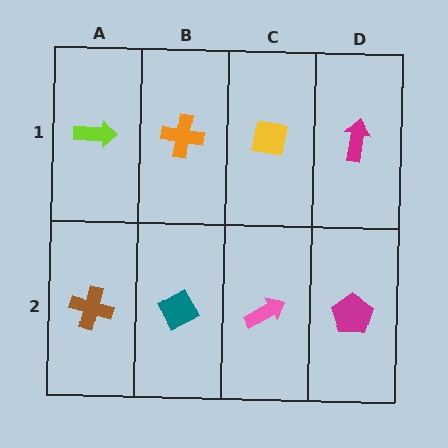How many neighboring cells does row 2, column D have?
2.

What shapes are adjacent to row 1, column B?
A teal diamond (row 2, column B), a lime arrow (row 1, column A), a yellow square (row 1, column C).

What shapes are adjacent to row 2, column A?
A lime arrow (row 1, column A), a teal diamond (row 2, column B).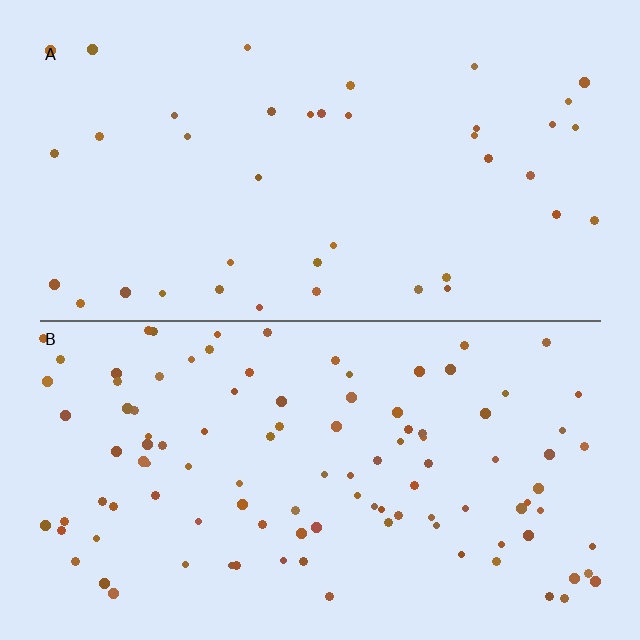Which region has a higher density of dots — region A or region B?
B (the bottom).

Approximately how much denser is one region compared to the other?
Approximately 2.7× — region B over region A.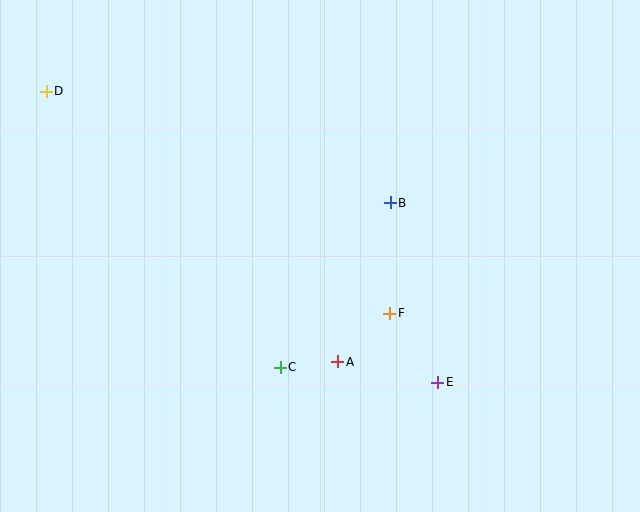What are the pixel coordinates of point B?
Point B is at (390, 203).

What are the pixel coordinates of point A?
Point A is at (338, 362).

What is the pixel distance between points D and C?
The distance between D and C is 362 pixels.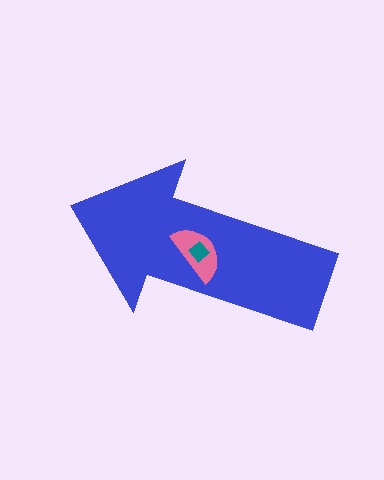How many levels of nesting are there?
3.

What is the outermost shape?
The blue arrow.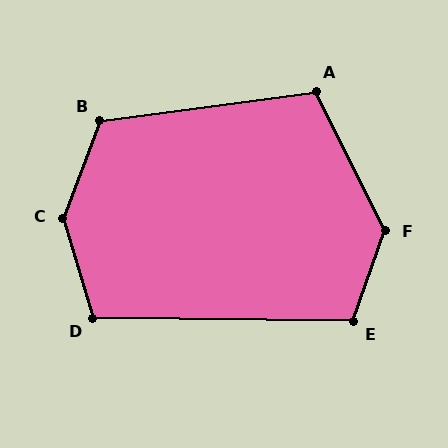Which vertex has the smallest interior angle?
D, at approximately 107 degrees.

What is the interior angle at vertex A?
Approximately 109 degrees (obtuse).